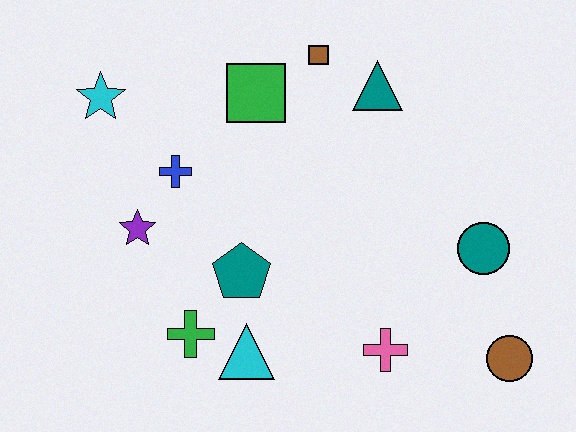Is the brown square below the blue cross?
No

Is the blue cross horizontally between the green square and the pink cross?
No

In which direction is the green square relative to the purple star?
The green square is above the purple star.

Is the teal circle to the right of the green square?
Yes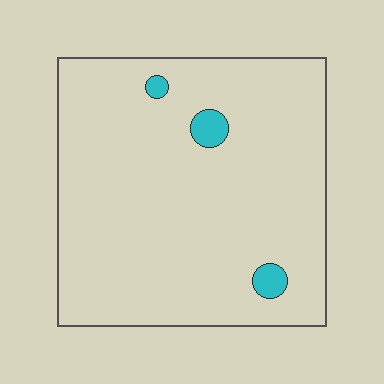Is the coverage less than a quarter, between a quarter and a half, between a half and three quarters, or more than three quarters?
Less than a quarter.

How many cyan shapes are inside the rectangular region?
3.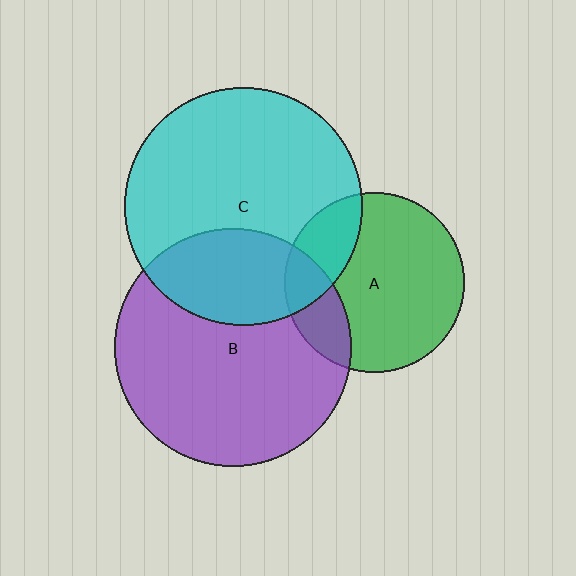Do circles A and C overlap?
Yes.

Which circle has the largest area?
Circle C (cyan).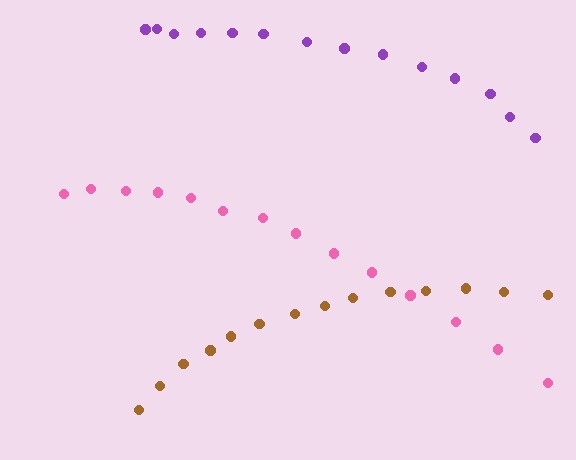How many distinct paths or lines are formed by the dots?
There are 3 distinct paths.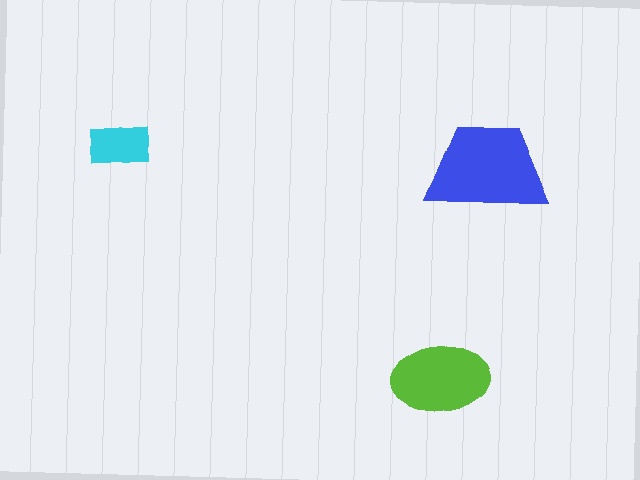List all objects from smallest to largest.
The cyan rectangle, the lime ellipse, the blue trapezoid.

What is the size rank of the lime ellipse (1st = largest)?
2nd.